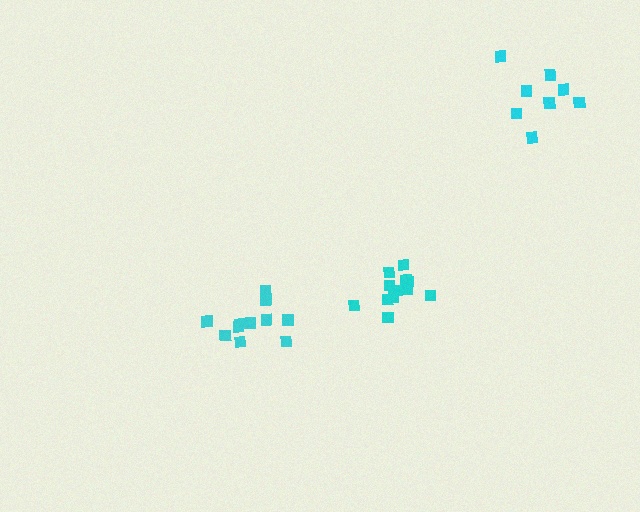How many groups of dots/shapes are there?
There are 3 groups.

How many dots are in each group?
Group 1: 12 dots, Group 2: 8 dots, Group 3: 11 dots (31 total).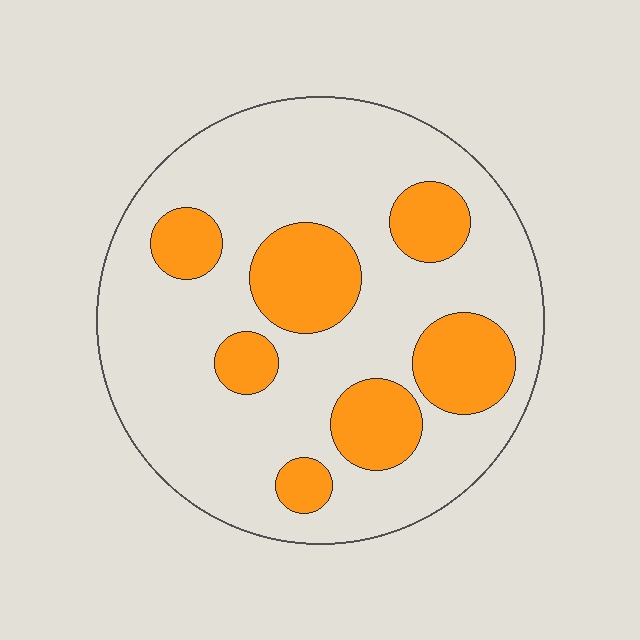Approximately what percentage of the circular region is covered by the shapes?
Approximately 25%.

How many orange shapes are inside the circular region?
7.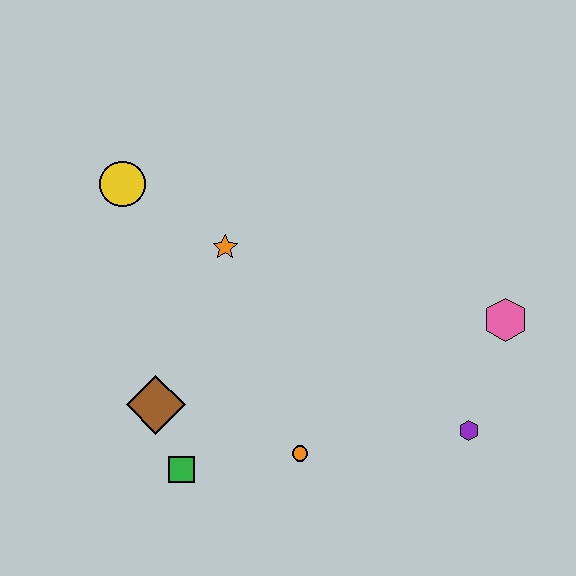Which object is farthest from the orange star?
The purple hexagon is farthest from the orange star.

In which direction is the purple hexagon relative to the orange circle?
The purple hexagon is to the right of the orange circle.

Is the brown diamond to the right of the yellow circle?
Yes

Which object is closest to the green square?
The brown diamond is closest to the green square.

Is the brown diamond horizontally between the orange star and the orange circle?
No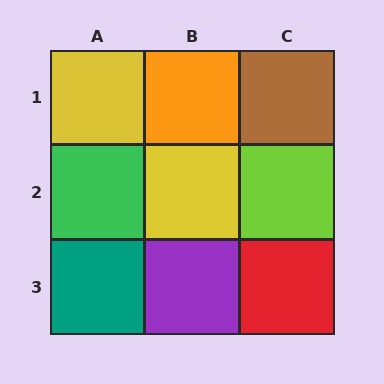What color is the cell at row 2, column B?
Yellow.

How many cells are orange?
1 cell is orange.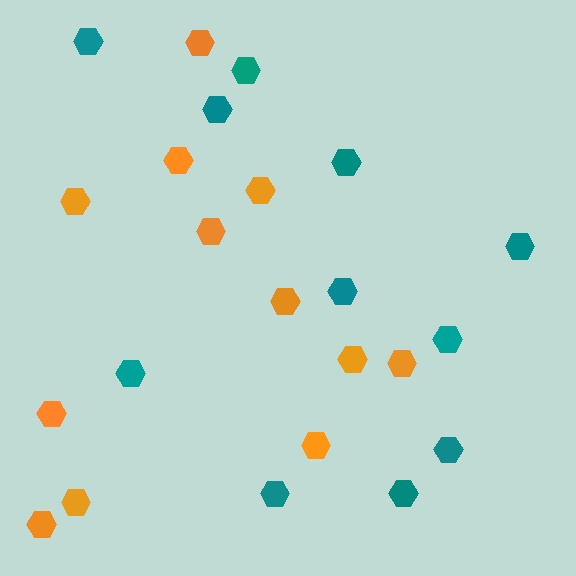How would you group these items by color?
There are 2 groups: one group of orange hexagons (12) and one group of teal hexagons (11).